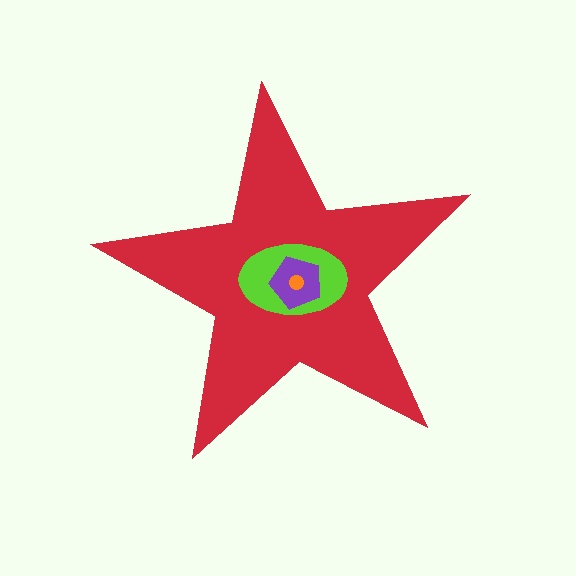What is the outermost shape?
The red star.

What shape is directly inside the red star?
The lime ellipse.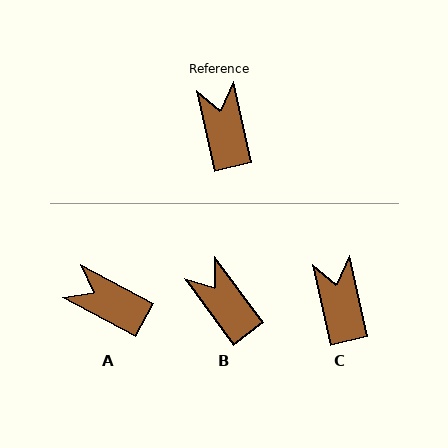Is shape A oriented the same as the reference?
No, it is off by about 49 degrees.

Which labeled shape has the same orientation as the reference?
C.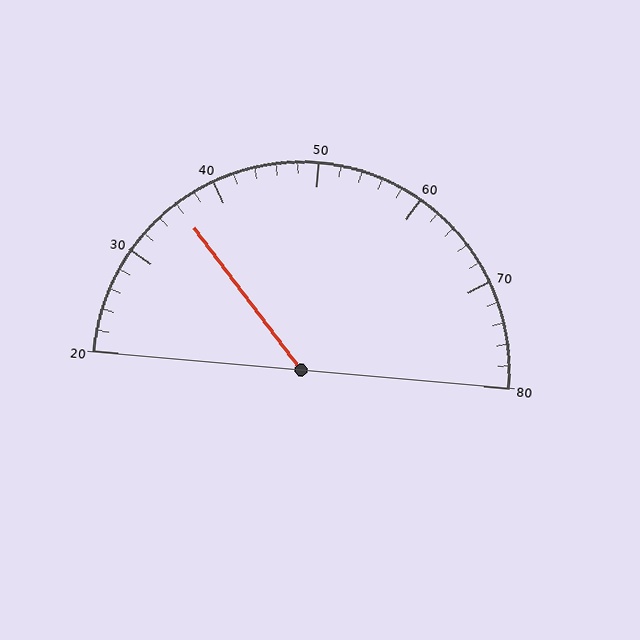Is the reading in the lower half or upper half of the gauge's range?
The reading is in the lower half of the range (20 to 80).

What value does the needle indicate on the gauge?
The needle indicates approximately 36.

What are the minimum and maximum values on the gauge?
The gauge ranges from 20 to 80.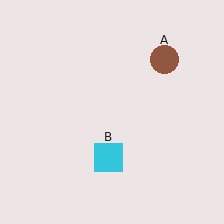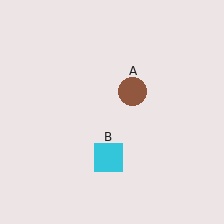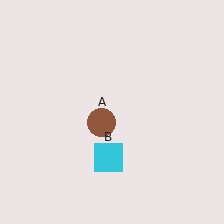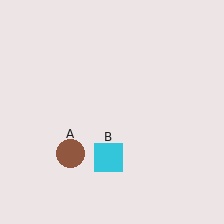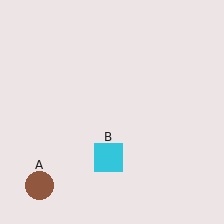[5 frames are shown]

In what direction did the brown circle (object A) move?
The brown circle (object A) moved down and to the left.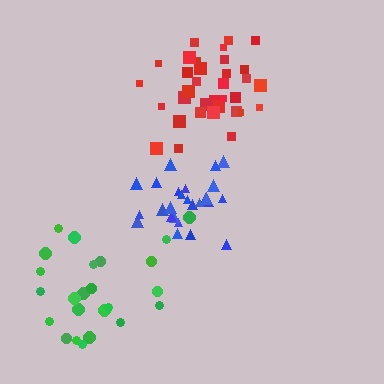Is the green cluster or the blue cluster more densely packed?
Blue.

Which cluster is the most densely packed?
Blue.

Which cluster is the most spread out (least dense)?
Green.